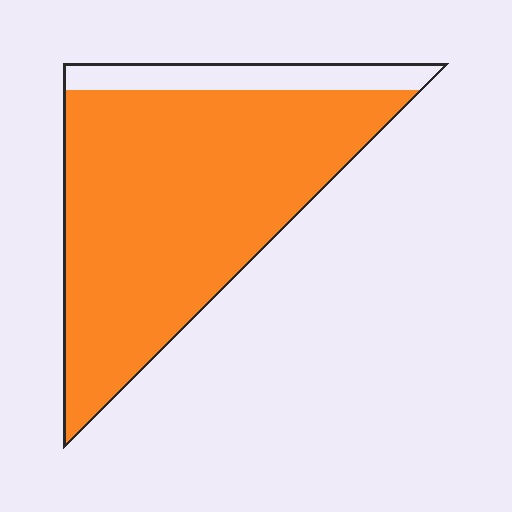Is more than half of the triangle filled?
Yes.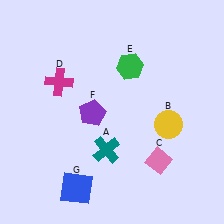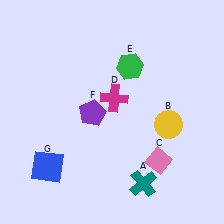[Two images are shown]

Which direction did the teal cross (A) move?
The teal cross (A) moved right.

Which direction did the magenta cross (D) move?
The magenta cross (D) moved right.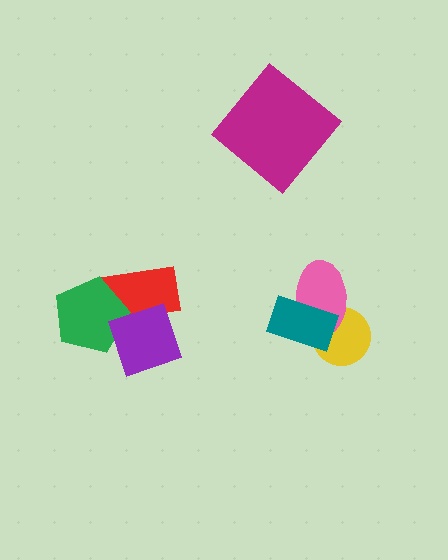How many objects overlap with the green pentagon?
2 objects overlap with the green pentagon.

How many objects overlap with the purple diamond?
2 objects overlap with the purple diamond.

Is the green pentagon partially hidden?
Yes, it is partially covered by another shape.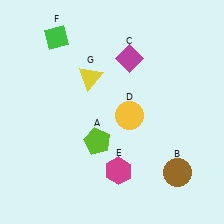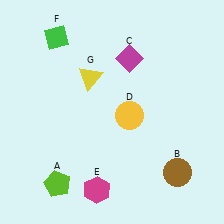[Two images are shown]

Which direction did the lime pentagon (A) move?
The lime pentagon (A) moved down.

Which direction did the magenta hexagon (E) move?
The magenta hexagon (E) moved left.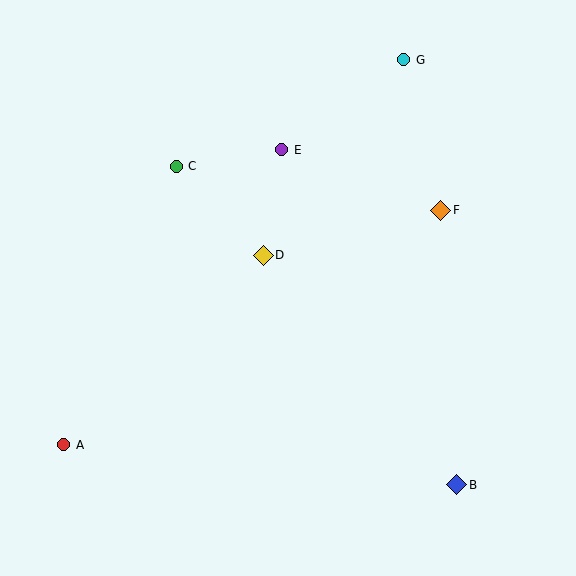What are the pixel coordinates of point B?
Point B is at (457, 485).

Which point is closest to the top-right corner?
Point G is closest to the top-right corner.